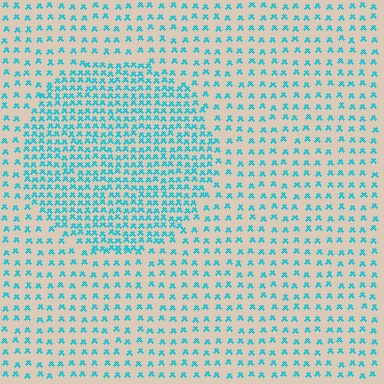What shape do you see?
I see a circle.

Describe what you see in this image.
The image contains small cyan elements arranged at two different densities. A circle-shaped region is visible where the elements are more densely packed than the surrounding area.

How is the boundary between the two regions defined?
The boundary is defined by a change in element density (approximately 2.1x ratio). All elements are the same color, size, and shape.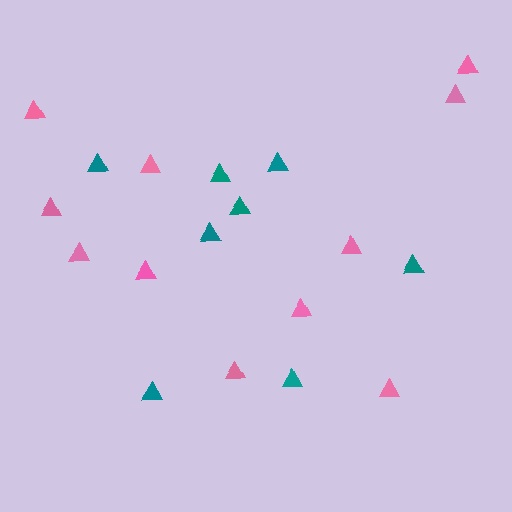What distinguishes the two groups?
There are 2 groups: one group of teal triangles (8) and one group of pink triangles (11).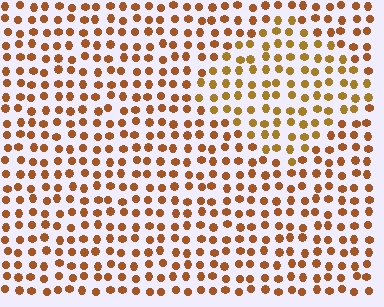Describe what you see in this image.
The image is filled with small brown elements in a uniform arrangement. A diamond-shaped region is visible where the elements are tinted to a slightly different hue, forming a subtle color boundary.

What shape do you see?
I see a diamond.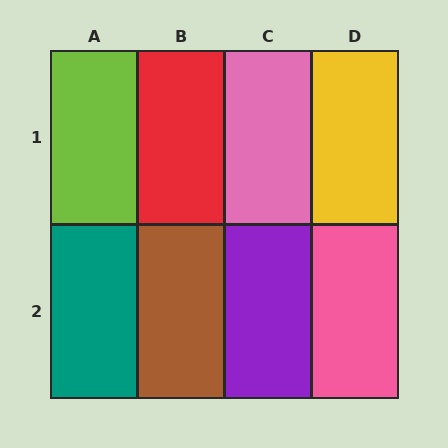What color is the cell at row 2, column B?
Brown.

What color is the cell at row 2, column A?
Teal.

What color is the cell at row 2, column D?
Pink.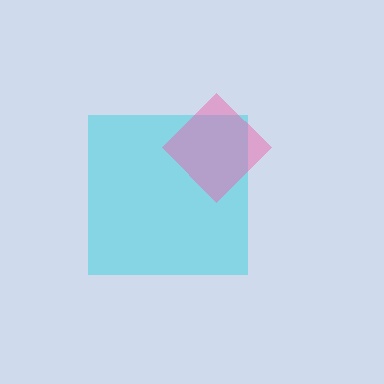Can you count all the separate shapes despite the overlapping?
Yes, there are 2 separate shapes.